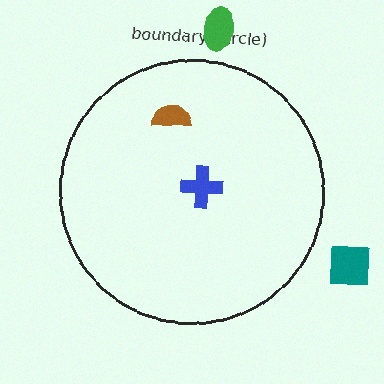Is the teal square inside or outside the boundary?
Outside.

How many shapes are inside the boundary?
2 inside, 2 outside.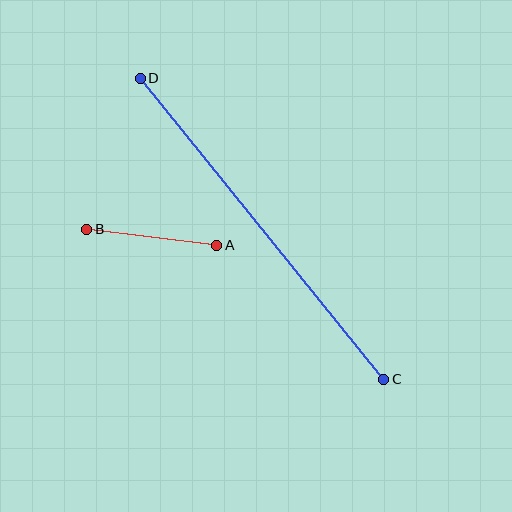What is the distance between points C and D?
The distance is approximately 387 pixels.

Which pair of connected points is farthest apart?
Points C and D are farthest apart.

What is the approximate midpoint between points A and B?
The midpoint is at approximately (152, 237) pixels.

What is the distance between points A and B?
The distance is approximately 131 pixels.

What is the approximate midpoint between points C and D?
The midpoint is at approximately (262, 229) pixels.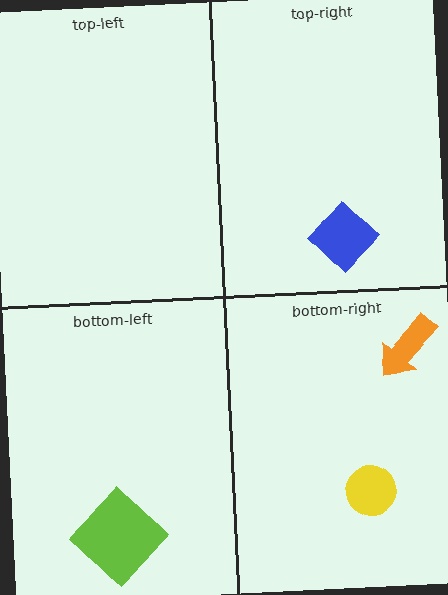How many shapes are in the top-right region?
1.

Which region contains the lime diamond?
The bottom-left region.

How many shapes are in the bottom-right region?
2.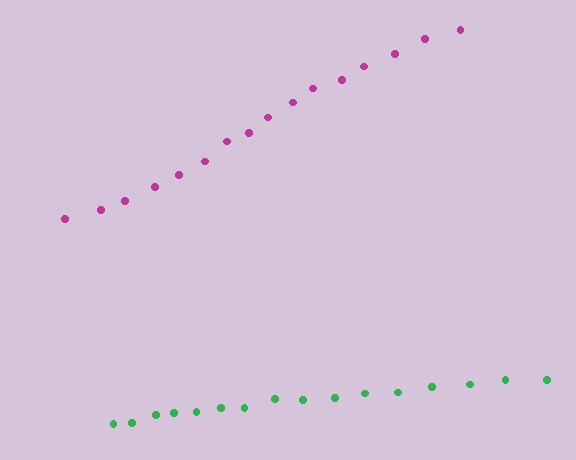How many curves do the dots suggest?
There are 2 distinct paths.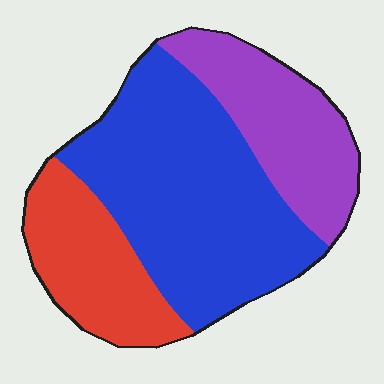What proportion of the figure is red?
Red covers roughly 25% of the figure.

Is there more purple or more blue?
Blue.